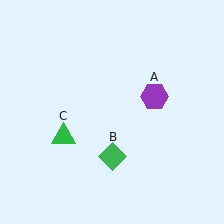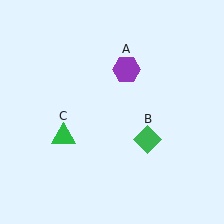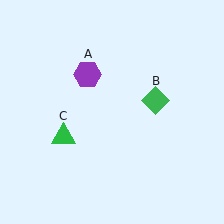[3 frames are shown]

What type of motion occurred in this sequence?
The purple hexagon (object A), green diamond (object B) rotated counterclockwise around the center of the scene.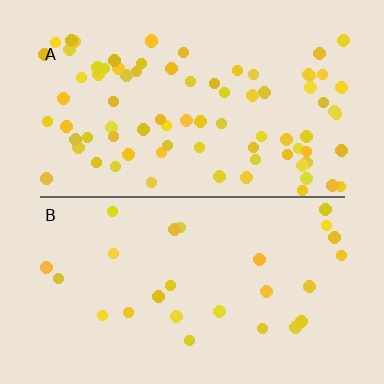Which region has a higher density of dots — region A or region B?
A (the top).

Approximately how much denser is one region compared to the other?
Approximately 3.1× — region A over region B.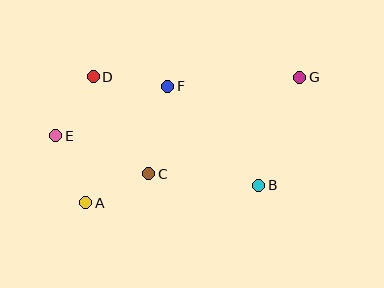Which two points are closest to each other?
Points A and C are closest to each other.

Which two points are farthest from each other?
Points E and G are farthest from each other.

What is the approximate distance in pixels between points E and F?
The distance between E and F is approximately 122 pixels.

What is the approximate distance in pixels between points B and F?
The distance between B and F is approximately 134 pixels.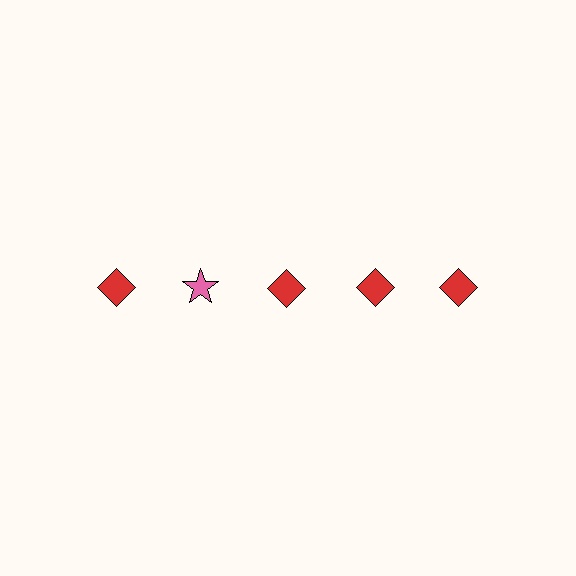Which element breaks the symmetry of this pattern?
The pink star in the top row, second from left column breaks the symmetry. All other shapes are red diamonds.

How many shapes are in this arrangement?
There are 5 shapes arranged in a grid pattern.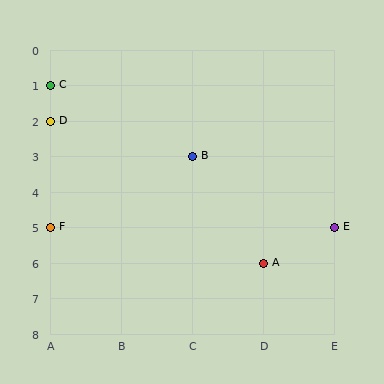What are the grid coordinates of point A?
Point A is at grid coordinates (D, 6).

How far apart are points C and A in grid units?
Points C and A are 3 columns and 5 rows apart (about 5.8 grid units diagonally).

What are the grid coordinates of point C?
Point C is at grid coordinates (A, 1).